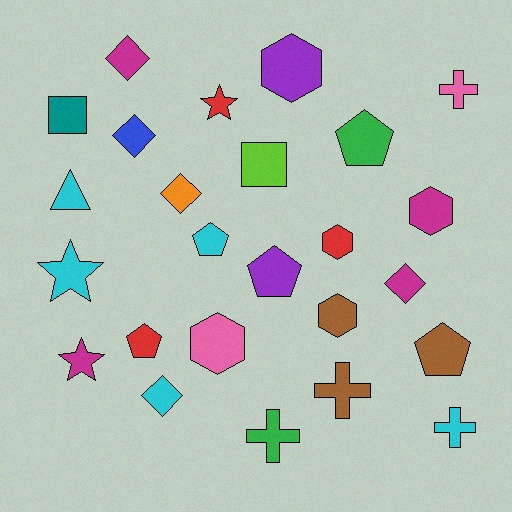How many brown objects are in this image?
There are 3 brown objects.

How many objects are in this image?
There are 25 objects.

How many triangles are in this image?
There is 1 triangle.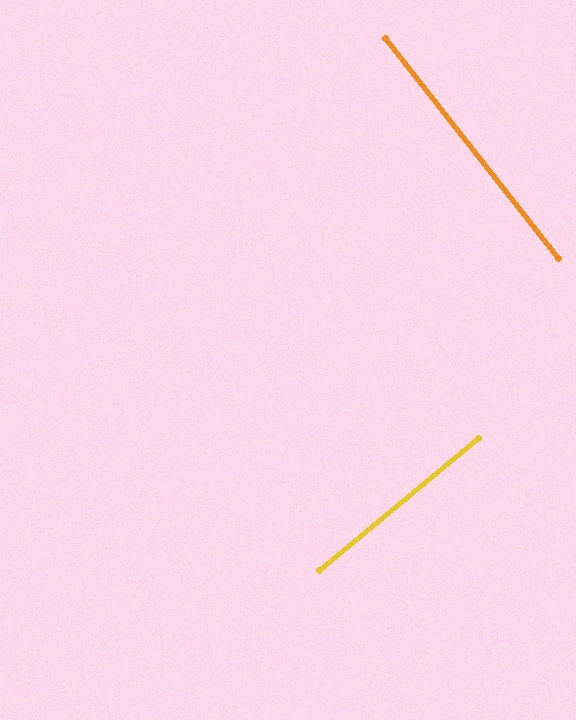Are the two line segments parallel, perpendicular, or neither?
Perpendicular — they meet at approximately 89°.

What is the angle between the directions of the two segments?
Approximately 89 degrees.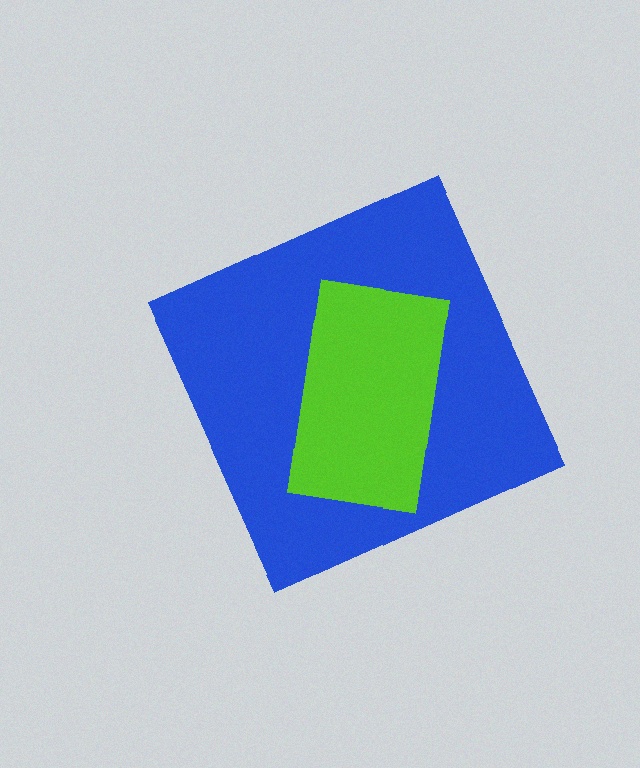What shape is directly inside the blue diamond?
The lime rectangle.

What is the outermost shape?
The blue diamond.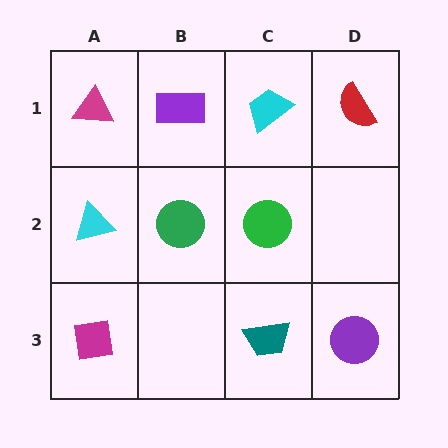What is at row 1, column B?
A purple rectangle.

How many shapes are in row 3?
3 shapes.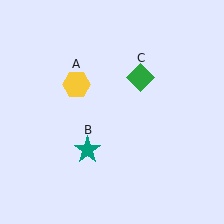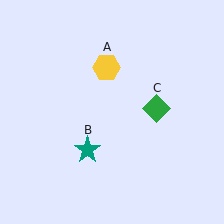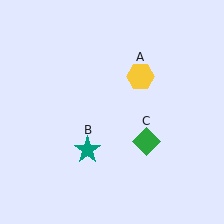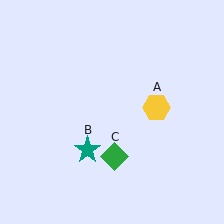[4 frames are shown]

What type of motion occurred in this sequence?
The yellow hexagon (object A), green diamond (object C) rotated clockwise around the center of the scene.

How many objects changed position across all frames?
2 objects changed position: yellow hexagon (object A), green diamond (object C).